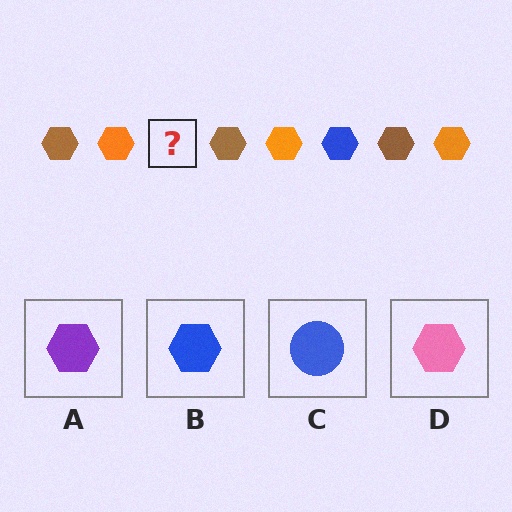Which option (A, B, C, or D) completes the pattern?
B.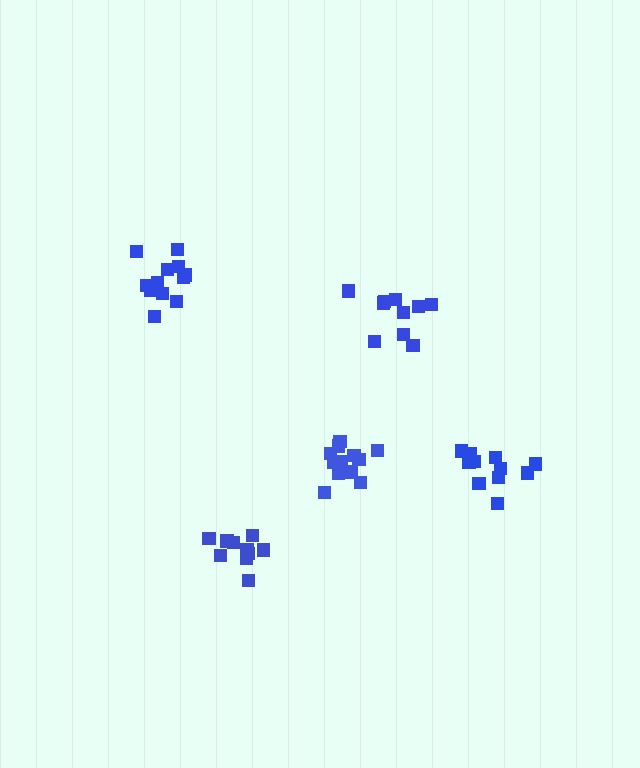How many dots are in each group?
Group 1: 10 dots, Group 2: 12 dots, Group 3: 10 dots, Group 4: 12 dots, Group 5: 11 dots (55 total).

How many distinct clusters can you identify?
There are 5 distinct clusters.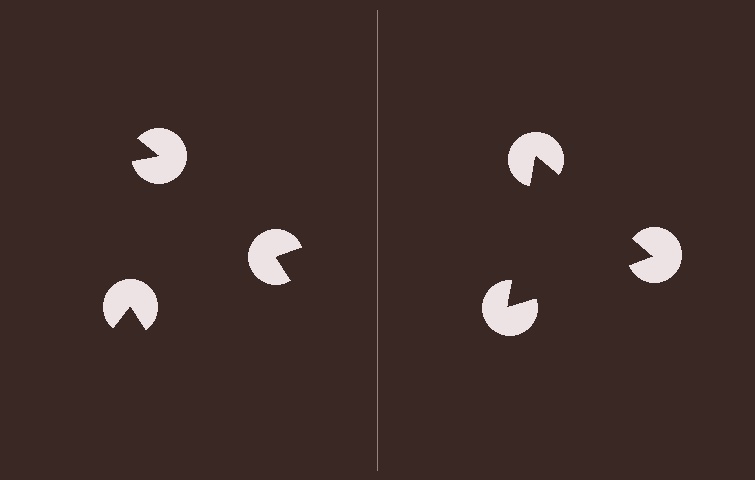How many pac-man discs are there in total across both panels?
6 — 3 on each side.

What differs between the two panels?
The pac-man discs are positioned identically on both sides; only the wedge orientations differ. On the right they align to a triangle; on the left they are misaligned.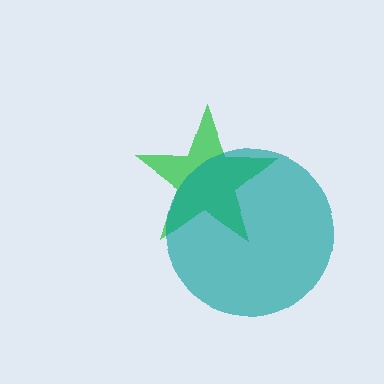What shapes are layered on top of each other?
The layered shapes are: a green star, a teal circle.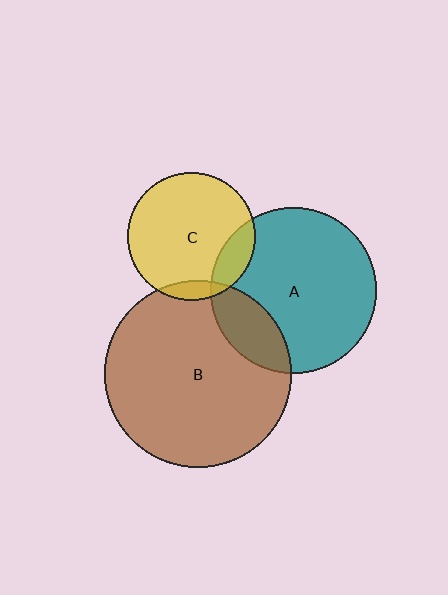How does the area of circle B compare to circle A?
Approximately 1.3 times.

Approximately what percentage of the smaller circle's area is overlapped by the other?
Approximately 10%.